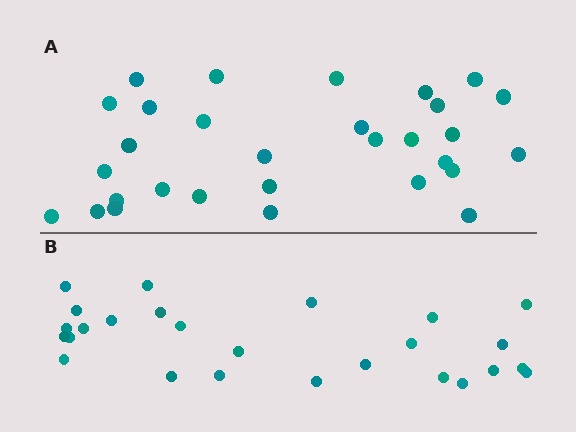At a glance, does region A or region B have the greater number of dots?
Region A (the top region) has more dots.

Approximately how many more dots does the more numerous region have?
Region A has about 4 more dots than region B.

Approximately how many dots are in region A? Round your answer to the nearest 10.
About 30 dots.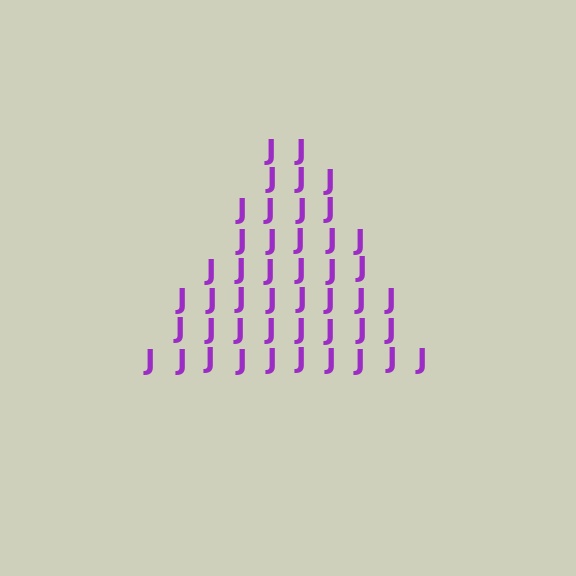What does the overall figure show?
The overall figure shows a triangle.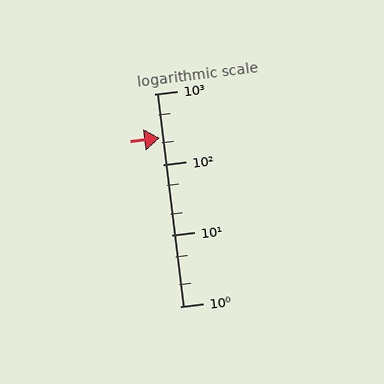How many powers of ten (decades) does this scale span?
The scale spans 3 decades, from 1 to 1000.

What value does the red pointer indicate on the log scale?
The pointer indicates approximately 240.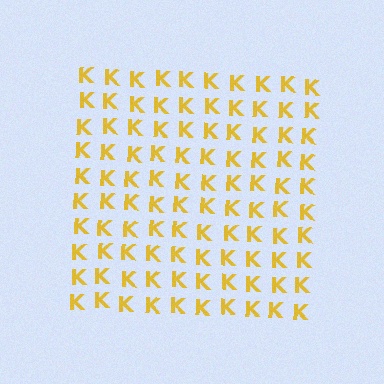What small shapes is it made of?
It is made of small letter K's.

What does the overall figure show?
The overall figure shows a square.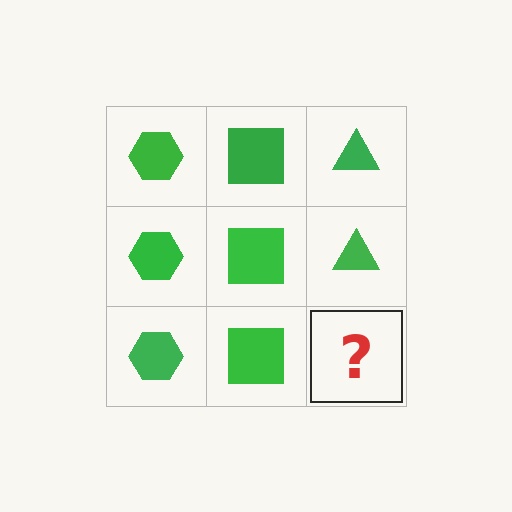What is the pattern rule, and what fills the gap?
The rule is that each column has a consistent shape. The gap should be filled with a green triangle.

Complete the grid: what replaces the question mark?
The question mark should be replaced with a green triangle.